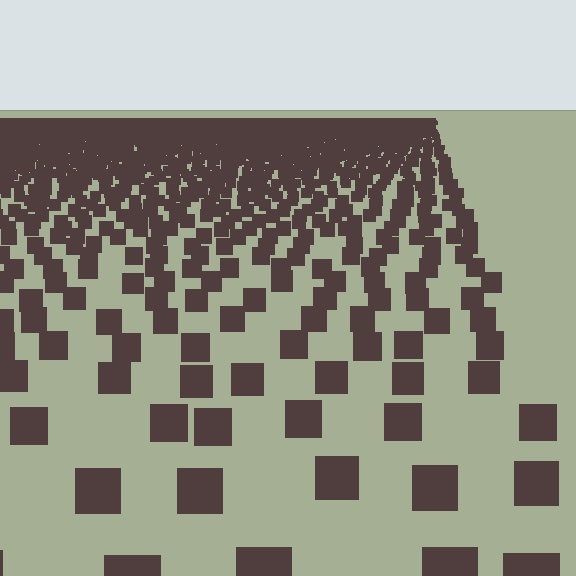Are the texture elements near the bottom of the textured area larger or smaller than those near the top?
Larger. Near the bottom, elements are closer to the viewer and appear at a bigger on-screen size.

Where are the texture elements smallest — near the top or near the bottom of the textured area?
Near the top.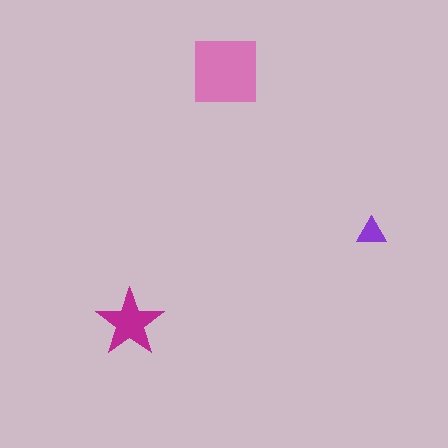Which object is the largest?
The pink square.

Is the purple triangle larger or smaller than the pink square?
Smaller.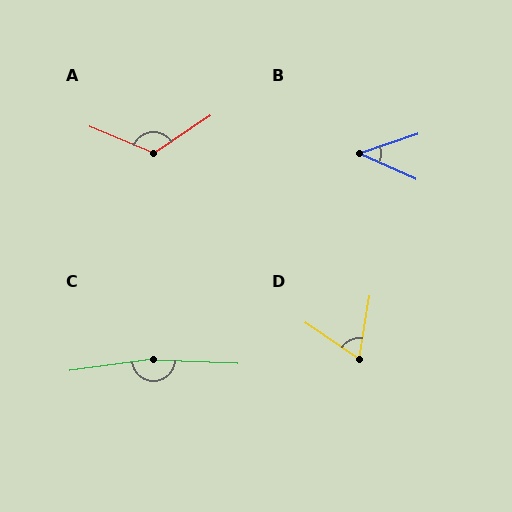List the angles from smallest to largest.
B (43°), D (65°), A (124°), C (170°).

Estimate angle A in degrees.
Approximately 124 degrees.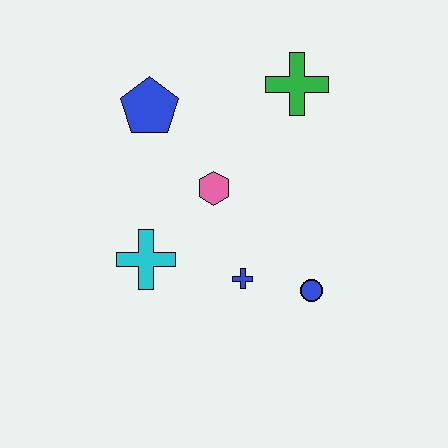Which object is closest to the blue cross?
The blue circle is closest to the blue cross.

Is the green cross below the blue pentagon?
No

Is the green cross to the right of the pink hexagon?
Yes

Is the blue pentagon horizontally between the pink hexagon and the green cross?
No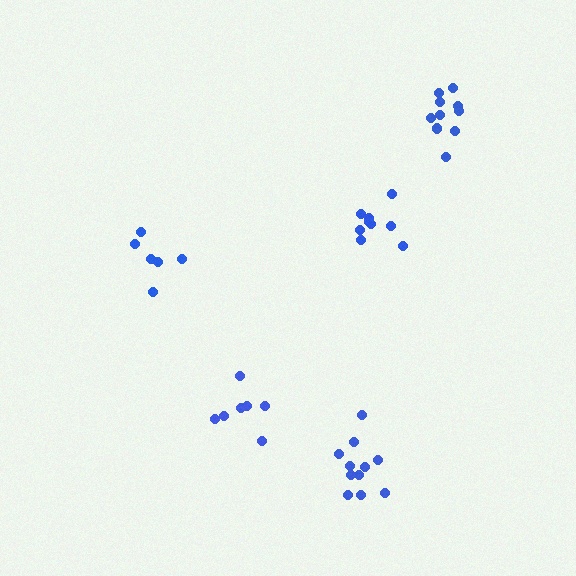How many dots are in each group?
Group 1: 11 dots, Group 2: 9 dots, Group 3: 7 dots, Group 4: 6 dots, Group 5: 11 dots (44 total).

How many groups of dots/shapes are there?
There are 5 groups.